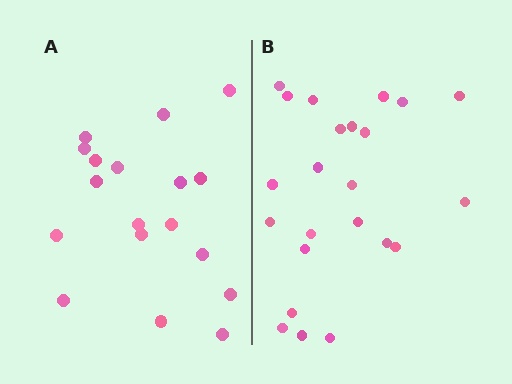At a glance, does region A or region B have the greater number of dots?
Region B (the right region) has more dots.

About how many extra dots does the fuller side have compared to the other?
Region B has about 5 more dots than region A.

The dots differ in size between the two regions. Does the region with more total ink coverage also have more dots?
No. Region A has more total ink coverage because its dots are larger, but region B actually contains more individual dots. Total area can be misleading — the number of items is what matters here.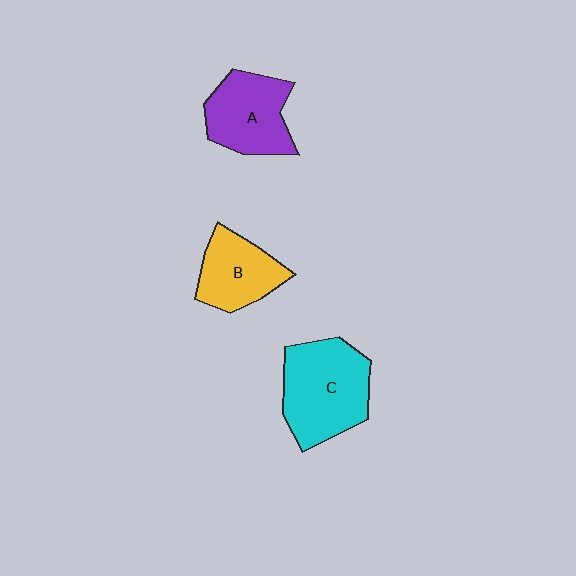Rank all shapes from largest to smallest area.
From largest to smallest: C (cyan), A (purple), B (yellow).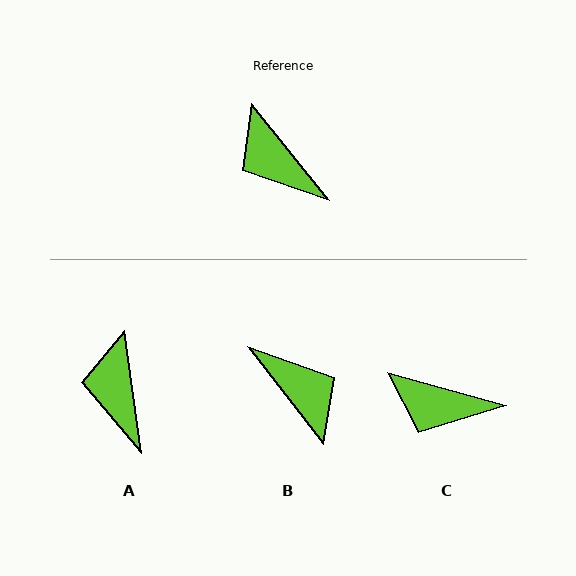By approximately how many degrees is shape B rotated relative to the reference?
Approximately 179 degrees counter-clockwise.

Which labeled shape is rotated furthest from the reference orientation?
B, about 179 degrees away.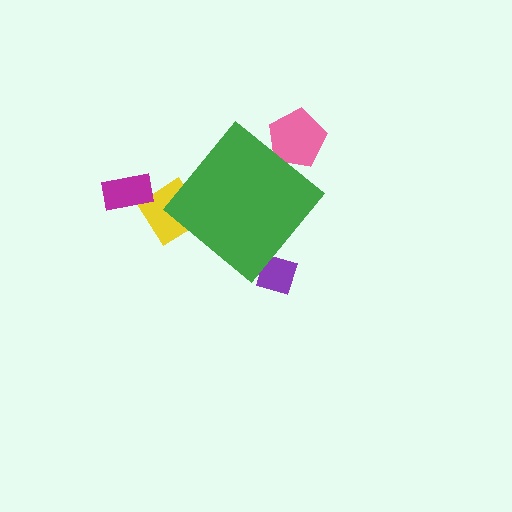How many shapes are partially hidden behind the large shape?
3 shapes are partially hidden.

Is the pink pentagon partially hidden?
Yes, the pink pentagon is partially hidden behind the green diamond.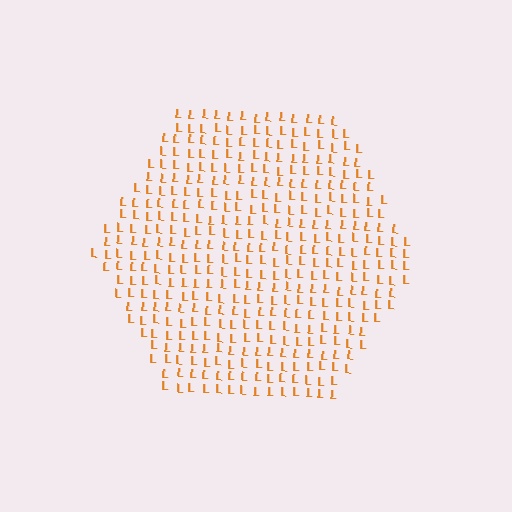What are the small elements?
The small elements are letter L's.